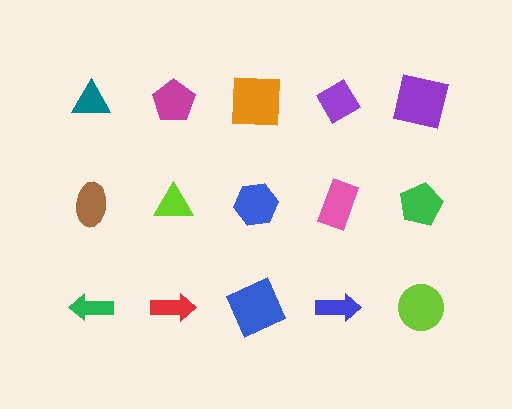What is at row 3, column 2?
A red arrow.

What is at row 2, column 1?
A brown ellipse.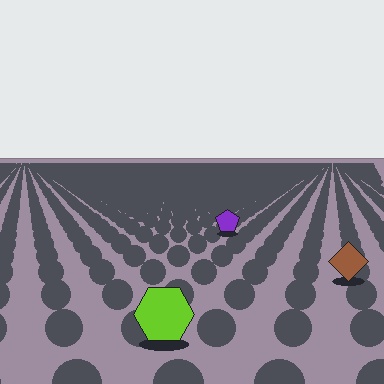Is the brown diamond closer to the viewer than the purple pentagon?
Yes. The brown diamond is closer — you can tell from the texture gradient: the ground texture is coarser near it.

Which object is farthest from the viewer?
The purple pentagon is farthest from the viewer. It appears smaller and the ground texture around it is denser.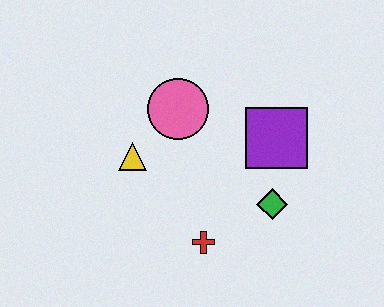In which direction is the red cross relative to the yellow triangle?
The red cross is below the yellow triangle.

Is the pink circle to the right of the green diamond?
No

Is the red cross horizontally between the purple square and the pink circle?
Yes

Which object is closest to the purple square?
The green diamond is closest to the purple square.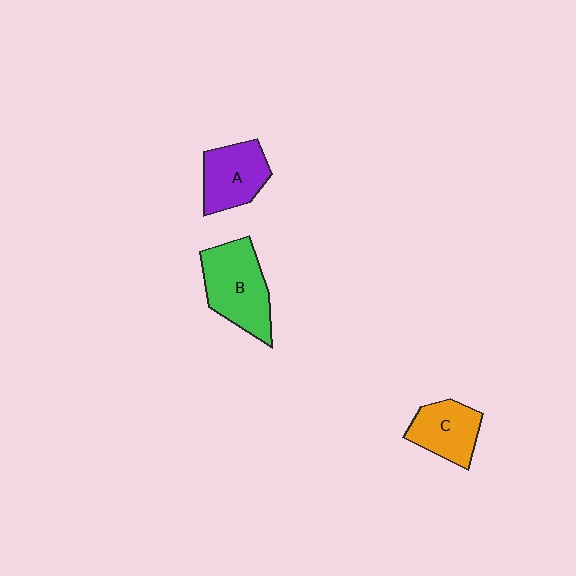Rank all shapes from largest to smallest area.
From largest to smallest: B (green), A (purple), C (orange).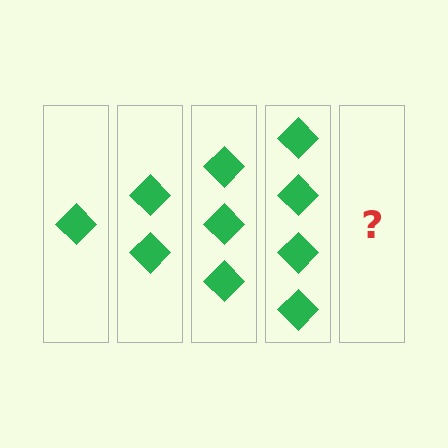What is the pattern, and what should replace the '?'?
The pattern is that each step adds one more diamond. The '?' should be 5 diamonds.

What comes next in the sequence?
The next element should be 5 diamonds.